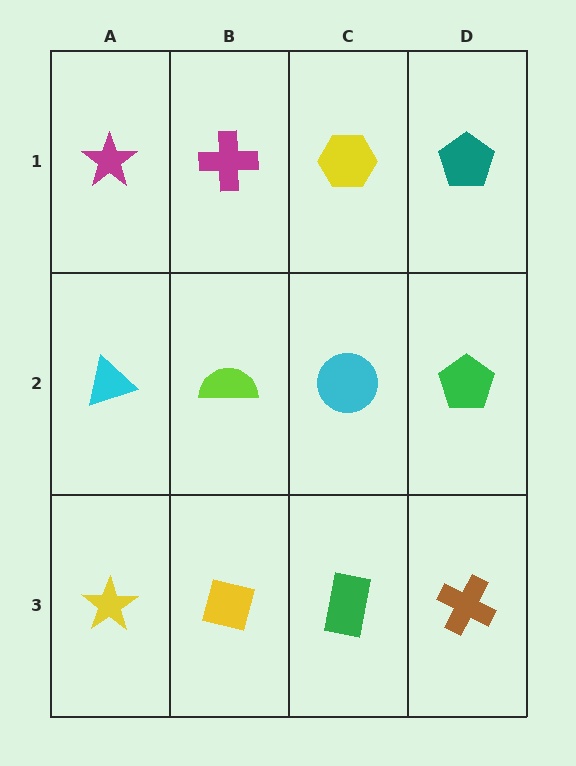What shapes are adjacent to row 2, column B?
A magenta cross (row 1, column B), a yellow square (row 3, column B), a cyan triangle (row 2, column A), a cyan circle (row 2, column C).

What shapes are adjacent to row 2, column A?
A magenta star (row 1, column A), a yellow star (row 3, column A), a lime semicircle (row 2, column B).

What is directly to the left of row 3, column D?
A green rectangle.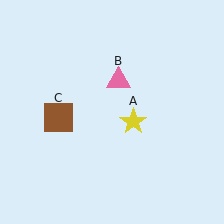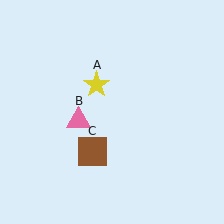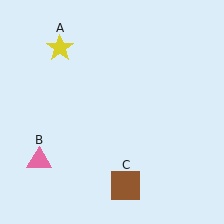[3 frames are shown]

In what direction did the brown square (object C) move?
The brown square (object C) moved down and to the right.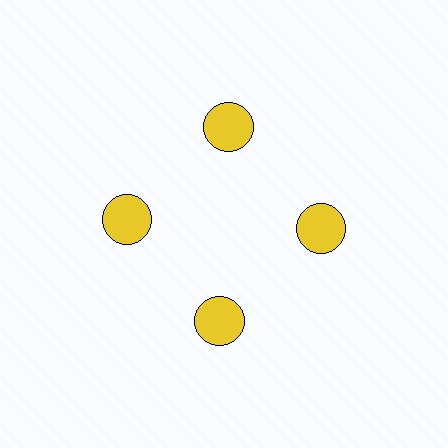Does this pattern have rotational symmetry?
Yes, this pattern has 4-fold rotational symmetry. It looks the same after rotating 90 degrees around the center.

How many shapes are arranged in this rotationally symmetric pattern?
There are 4 shapes, arranged in 4 groups of 1.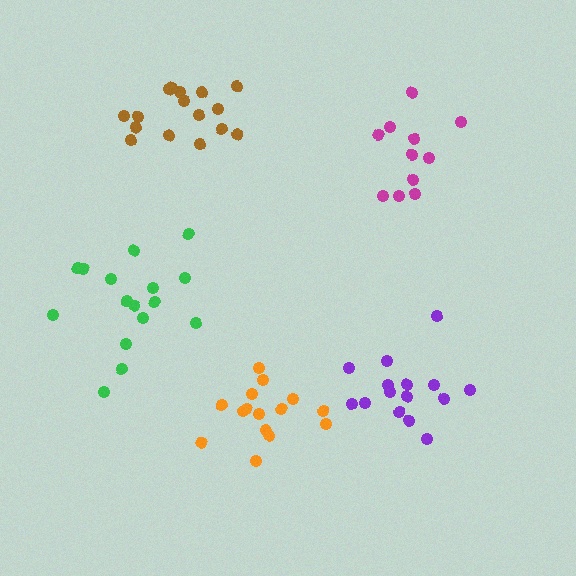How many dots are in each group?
Group 1: 15 dots, Group 2: 11 dots, Group 3: 15 dots, Group 4: 16 dots, Group 5: 16 dots (73 total).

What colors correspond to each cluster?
The clusters are colored: purple, magenta, orange, green, brown.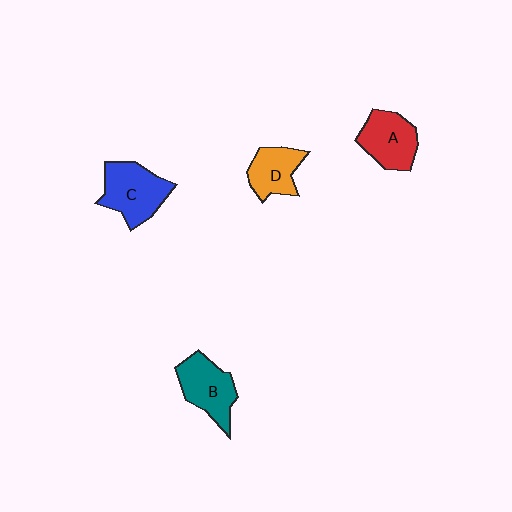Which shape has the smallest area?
Shape D (orange).